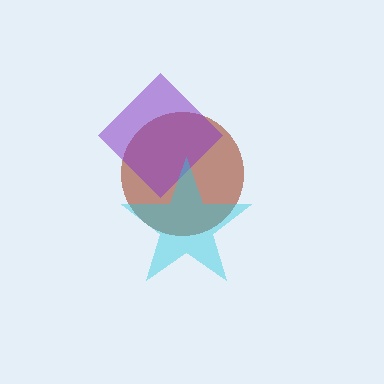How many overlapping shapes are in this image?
There are 3 overlapping shapes in the image.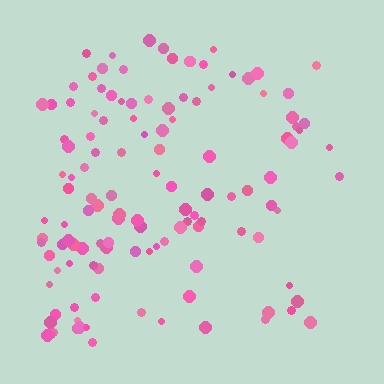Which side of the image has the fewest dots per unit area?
The right.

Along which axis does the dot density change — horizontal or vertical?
Horizontal.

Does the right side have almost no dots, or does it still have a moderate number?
Still a moderate number, just noticeably fewer than the left.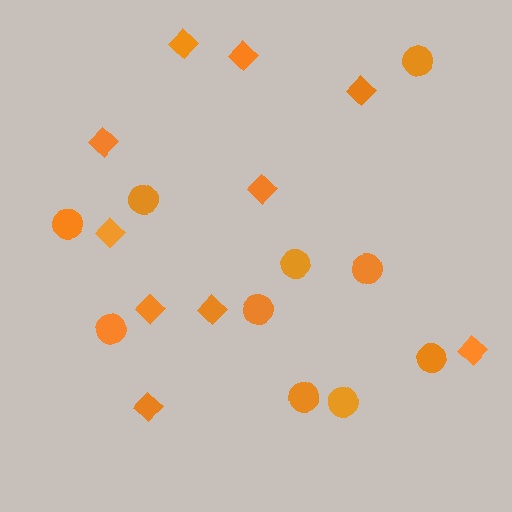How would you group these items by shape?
There are 2 groups: one group of circles (10) and one group of diamonds (10).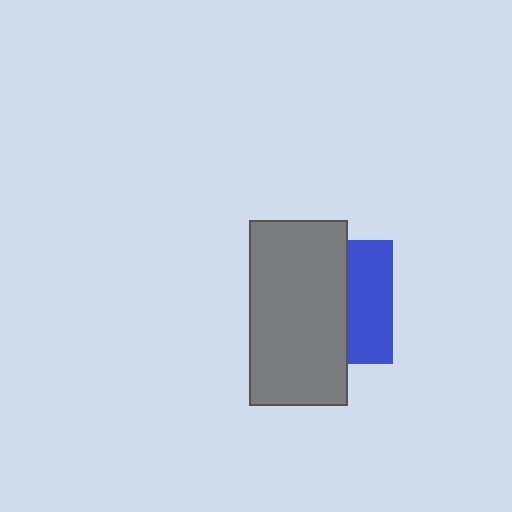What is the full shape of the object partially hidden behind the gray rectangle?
The partially hidden object is a blue square.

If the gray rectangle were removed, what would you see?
You would see the complete blue square.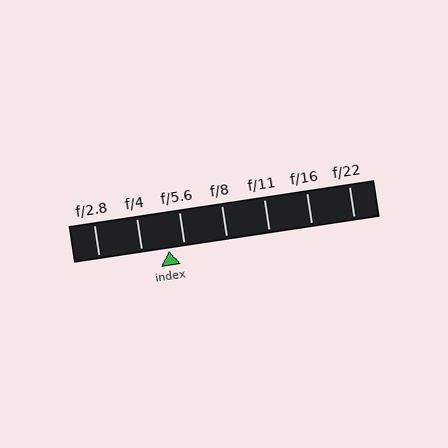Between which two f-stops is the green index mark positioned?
The index mark is between f/4 and f/5.6.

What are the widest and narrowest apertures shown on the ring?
The widest aperture shown is f/2.8 and the narrowest is f/22.